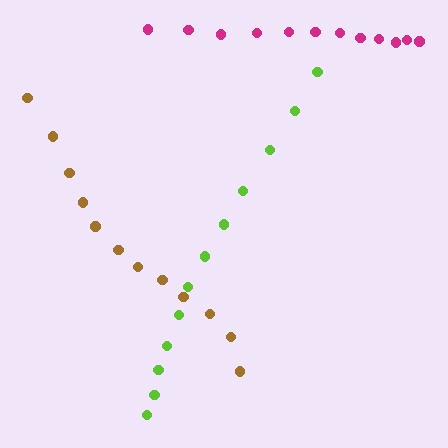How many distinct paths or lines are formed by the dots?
There are 3 distinct paths.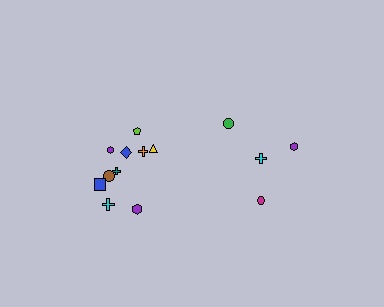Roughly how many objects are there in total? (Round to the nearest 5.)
Roughly 15 objects in total.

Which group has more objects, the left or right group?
The left group.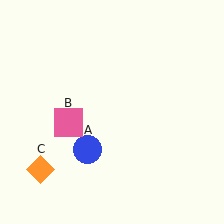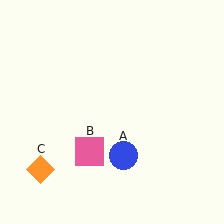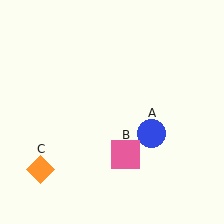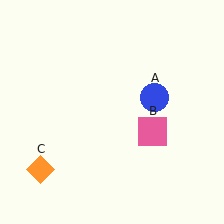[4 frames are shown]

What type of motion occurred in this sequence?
The blue circle (object A), pink square (object B) rotated counterclockwise around the center of the scene.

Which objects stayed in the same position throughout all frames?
Orange diamond (object C) remained stationary.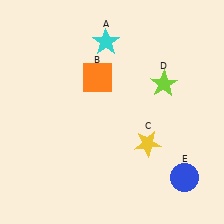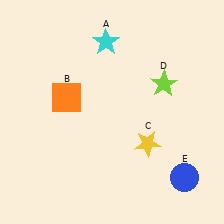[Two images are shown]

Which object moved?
The orange square (B) moved left.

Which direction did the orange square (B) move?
The orange square (B) moved left.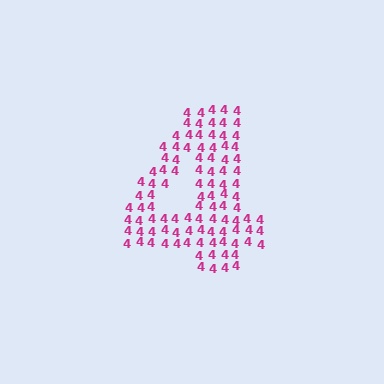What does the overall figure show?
The overall figure shows the digit 4.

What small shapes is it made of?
It is made of small digit 4's.